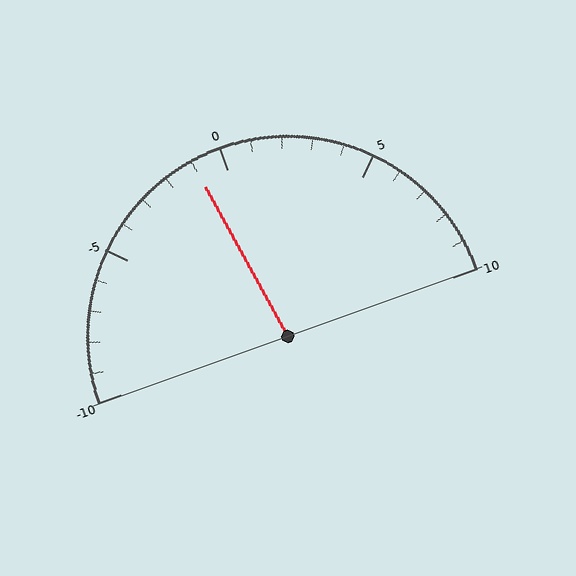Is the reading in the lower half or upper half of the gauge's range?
The reading is in the lower half of the range (-10 to 10).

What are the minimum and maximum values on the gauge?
The gauge ranges from -10 to 10.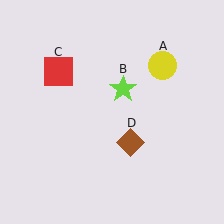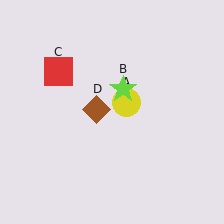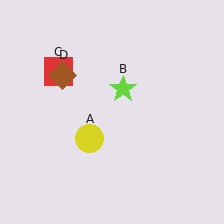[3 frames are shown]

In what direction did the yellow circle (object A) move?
The yellow circle (object A) moved down and to the left.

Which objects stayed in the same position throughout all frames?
Lime star (object B) and red square (object C) remained stationary.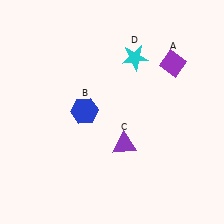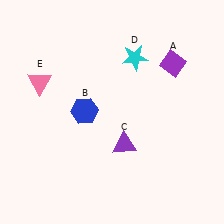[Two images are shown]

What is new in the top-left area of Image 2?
A pink triangle (E) was added in the top-left area of Image 2.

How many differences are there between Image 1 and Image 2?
There is 1 difference between the two images.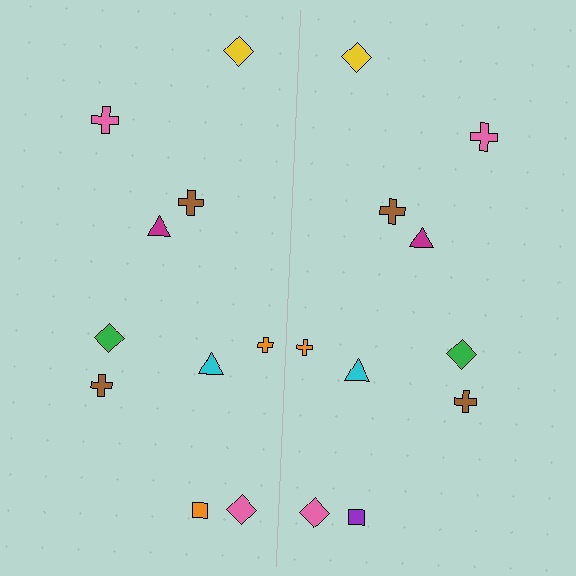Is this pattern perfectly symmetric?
No, the pattern is not perfectly symmetric. The purple square on the right side breaks the symmetry — its mirror counterpart is orange.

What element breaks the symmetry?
The purple square on the right side breaks the symmetry — its mirror counterpart is orange.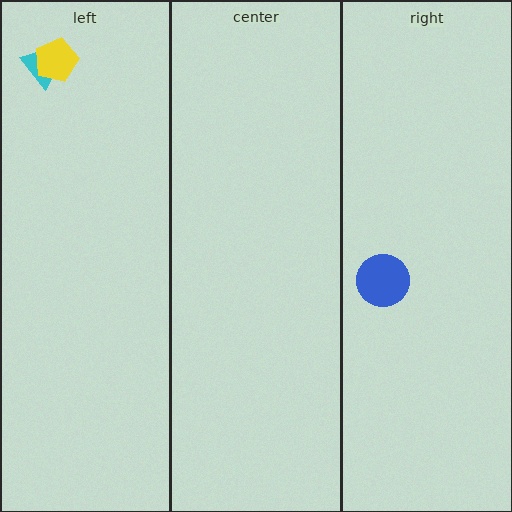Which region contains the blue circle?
The right region.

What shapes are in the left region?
The cyan trapezoid, the yellow pentagon.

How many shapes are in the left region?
2.